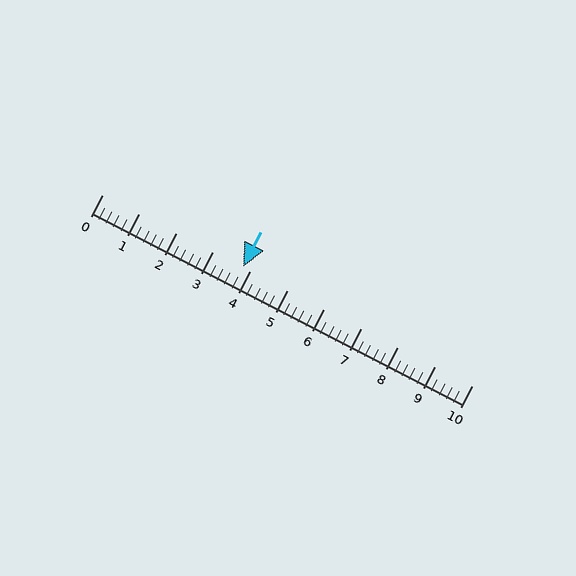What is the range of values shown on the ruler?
The ruler shows values from 0 to 10.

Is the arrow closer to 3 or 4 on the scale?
The arrow is closer to 4.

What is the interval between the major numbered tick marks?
The major tick marks are spaced 1 units apart.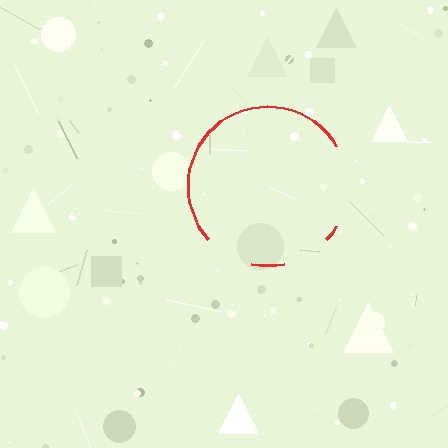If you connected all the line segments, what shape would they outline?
They would outline a circle.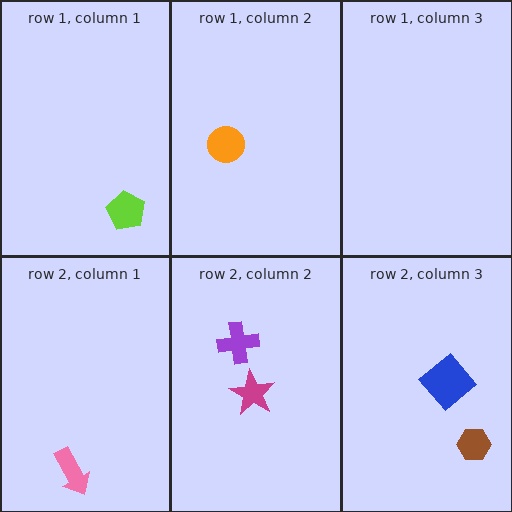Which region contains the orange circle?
The row 1, column 2 region.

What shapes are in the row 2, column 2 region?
The purple cross, the magenta star.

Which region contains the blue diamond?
The row 2, column 3 region.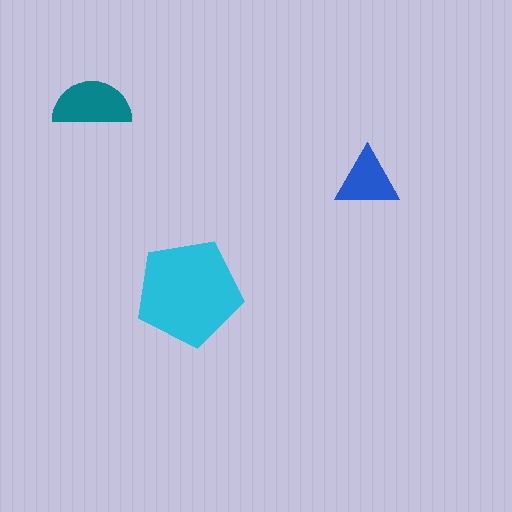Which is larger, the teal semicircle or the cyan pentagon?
The cyan pentagon.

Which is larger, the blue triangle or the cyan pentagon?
The cyan pentagon.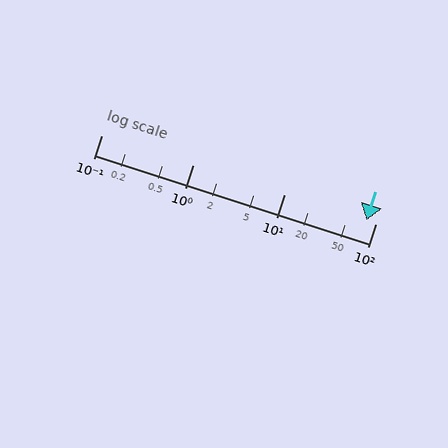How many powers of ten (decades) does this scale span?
The scale spans 3 decades, from 0.1 to 100.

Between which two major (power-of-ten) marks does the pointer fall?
The pointer is between 10 and 100.